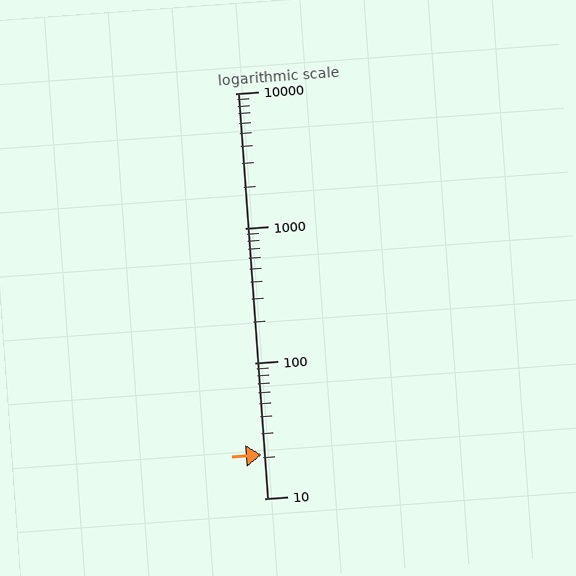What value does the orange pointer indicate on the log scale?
The pointer indicates approximately 21.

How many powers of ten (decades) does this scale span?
The scale spans 3 decades, from 10 to 10000.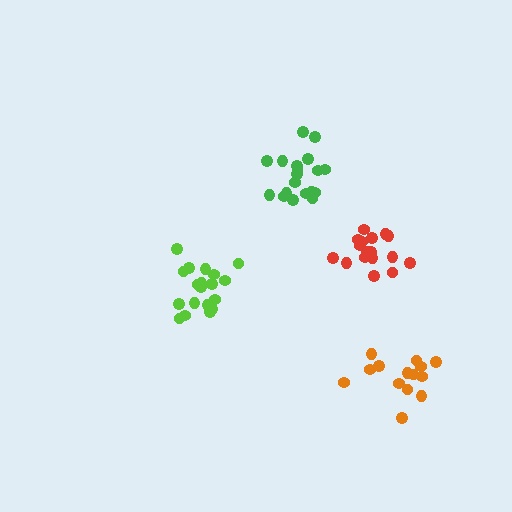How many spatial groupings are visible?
There are 4 spatial groupings.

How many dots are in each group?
Group 1: 14 dots, Group 2: 17 dots, Group 3: 19 dots, Group 4: 19 dots (69 total).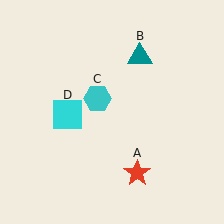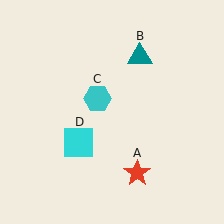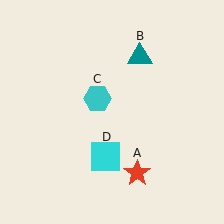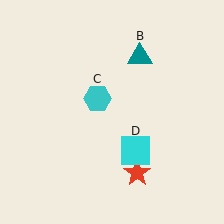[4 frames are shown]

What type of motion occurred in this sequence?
The cyan square (object D) rotated counterclockwise around the center of the scene.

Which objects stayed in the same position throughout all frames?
Red star (object A) and teal triangle (object B) and cyan hexagon (object C) remained stationary.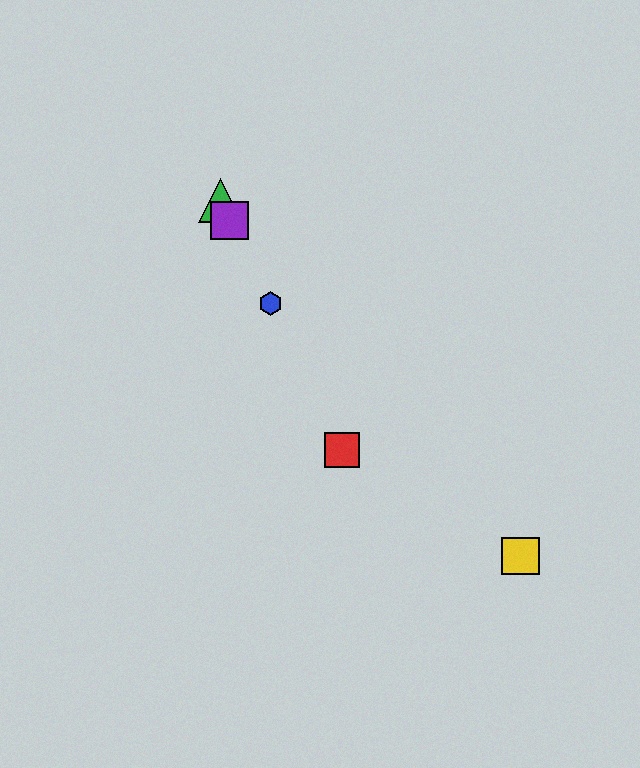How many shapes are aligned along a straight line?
4 shapes (the red square, the blue hexagon, the green triangle, the purple square) are aligned along a straight line.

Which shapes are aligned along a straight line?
The red square, the blue hexagon, the green triangle, the purple square are aligned along a straight line.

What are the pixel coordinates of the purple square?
The purple square is at (230, 221).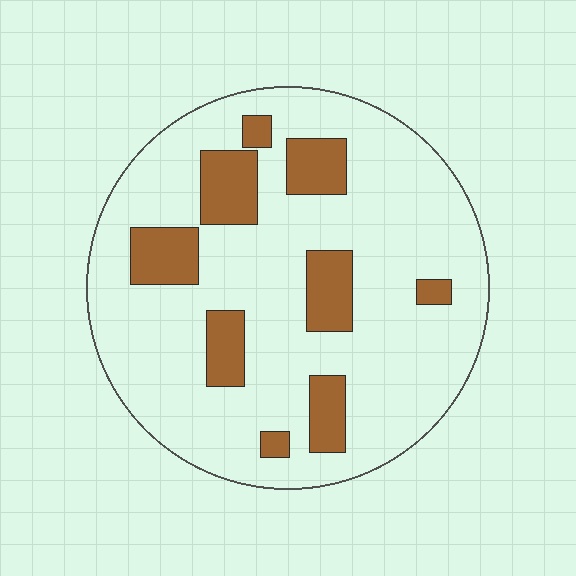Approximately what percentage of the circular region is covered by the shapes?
Approximately 20%.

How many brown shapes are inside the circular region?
9.